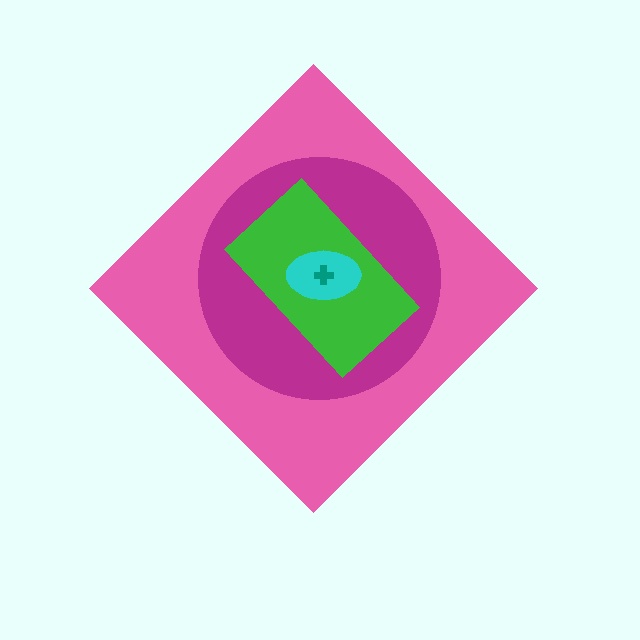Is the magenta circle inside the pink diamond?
Yes.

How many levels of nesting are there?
5.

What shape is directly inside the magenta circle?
The green rectangle.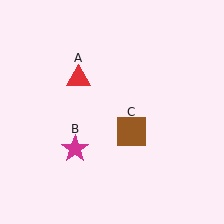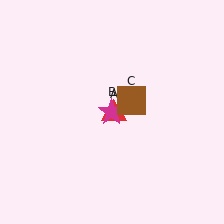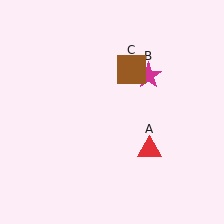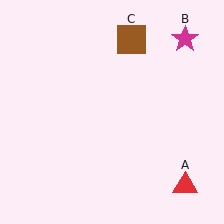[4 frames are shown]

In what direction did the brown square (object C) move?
The brown square (object C) moved up.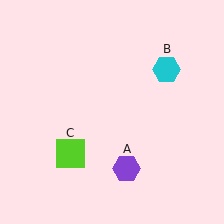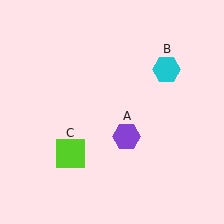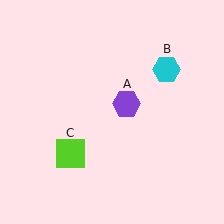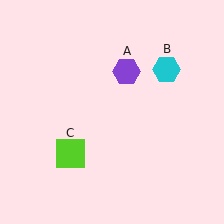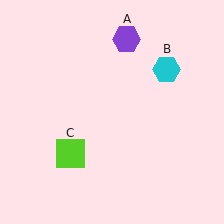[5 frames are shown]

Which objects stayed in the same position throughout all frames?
Cyan hexagon (object B) and lime square (object C) remained stationary.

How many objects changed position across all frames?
1 object changed position: purple hexagon (object A).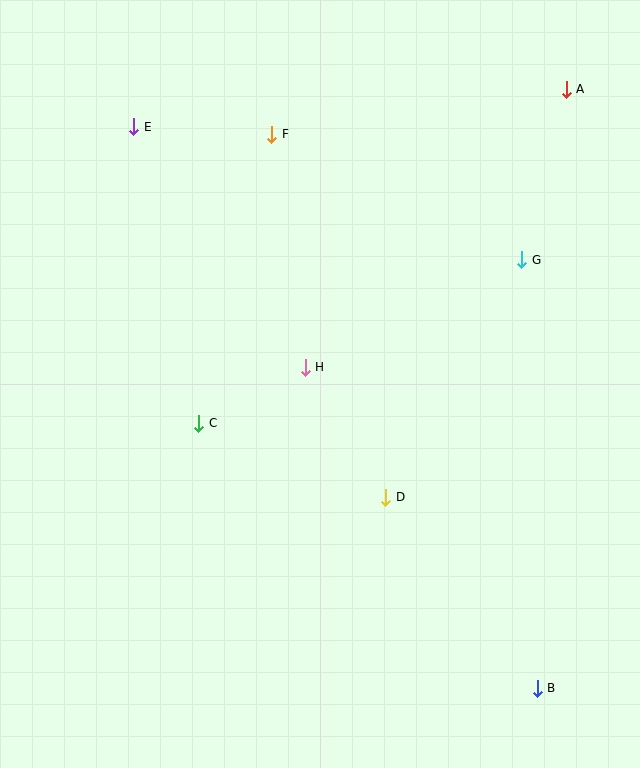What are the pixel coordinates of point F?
Point F is at (272, 134).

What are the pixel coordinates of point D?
Point D is at (386, 497).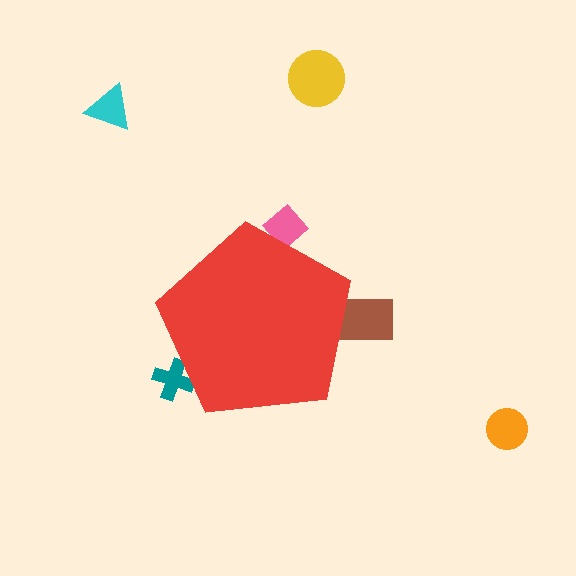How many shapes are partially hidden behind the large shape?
3 shapes are partially hidden.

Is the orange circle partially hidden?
No, the orange circle is fully visible.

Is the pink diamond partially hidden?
Yes, the pink diamond is partially hidden behind the red pentagon.